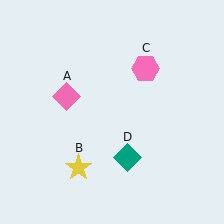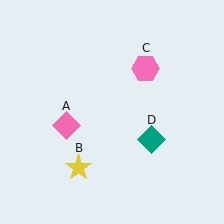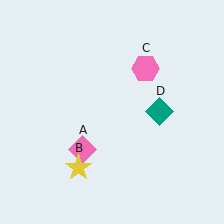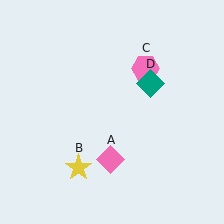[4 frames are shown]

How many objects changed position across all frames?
2 objects changed position: pink diamond (object A), teal diamond (object D).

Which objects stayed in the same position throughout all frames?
Yellow star (object B) and pink hexagon (object C) remained stationary.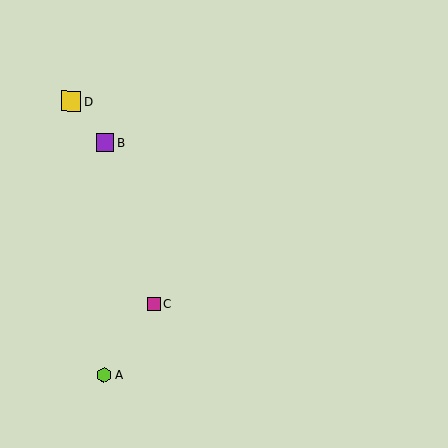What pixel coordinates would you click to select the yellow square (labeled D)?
Click at (71, 101) to select the yellow square D.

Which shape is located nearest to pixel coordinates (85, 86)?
The yellow square (labeled D) at (71, 101) is nearest to that location.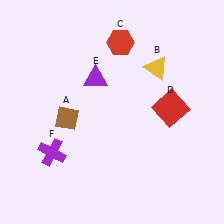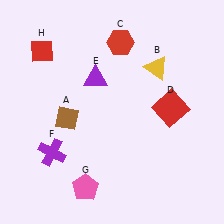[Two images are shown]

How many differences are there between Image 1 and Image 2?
There are 2 differences between the two images.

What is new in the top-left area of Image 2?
A red diamond (H) was added in the top-left area of Image 2.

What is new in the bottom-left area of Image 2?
A pink pentagon (G) was added in the bottom-left area of Image 2.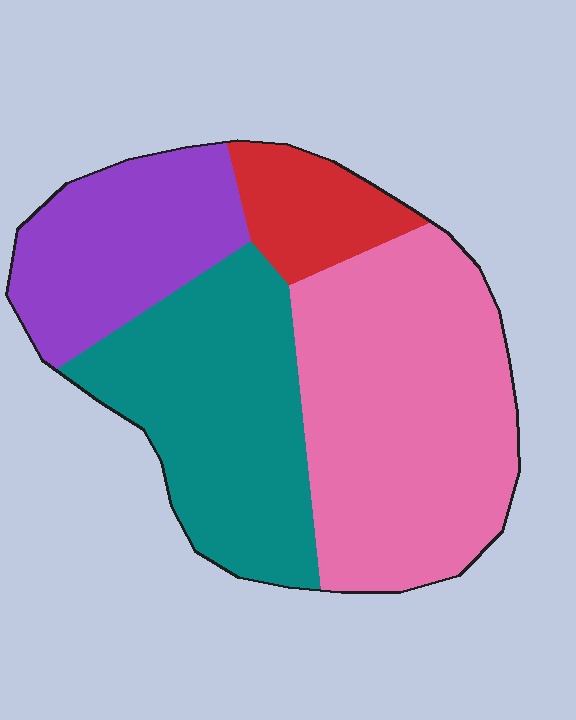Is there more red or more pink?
Pink.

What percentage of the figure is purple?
Purple takes up about one fifth (1/5) of the figure.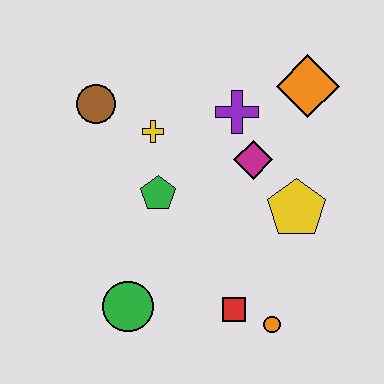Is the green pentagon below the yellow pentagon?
No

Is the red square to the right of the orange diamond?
No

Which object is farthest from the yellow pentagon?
The brown circle is farthest from the yellow pentagon.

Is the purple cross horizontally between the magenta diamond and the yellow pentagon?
No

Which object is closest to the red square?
The orange circle is closest to the red square.